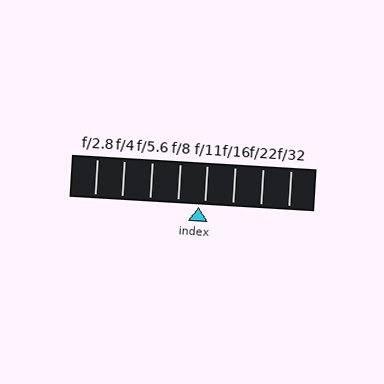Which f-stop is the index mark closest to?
The index mark is closest to f/11.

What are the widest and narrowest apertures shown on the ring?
The widest aperture shown is f/2.8 and the narrowest is f/32.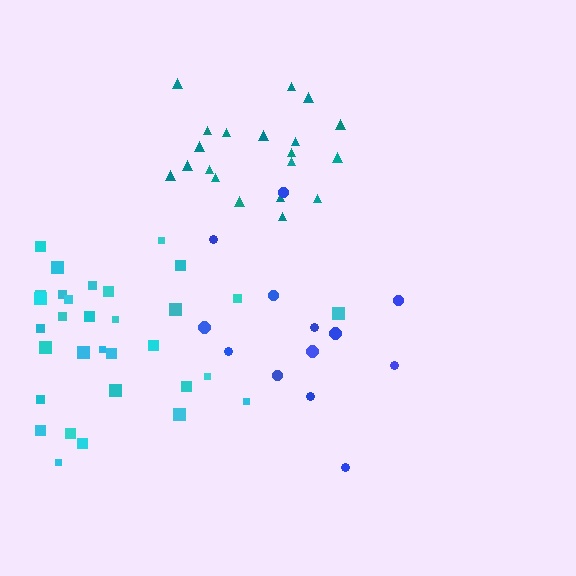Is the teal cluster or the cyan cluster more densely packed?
Teal.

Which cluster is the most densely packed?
Teal.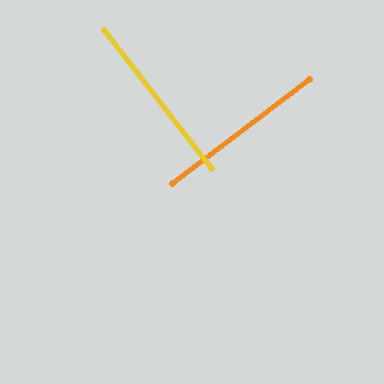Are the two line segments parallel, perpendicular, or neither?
Perpendicular — they meet at approximately 89°.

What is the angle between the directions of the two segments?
Approximately 89 degrees.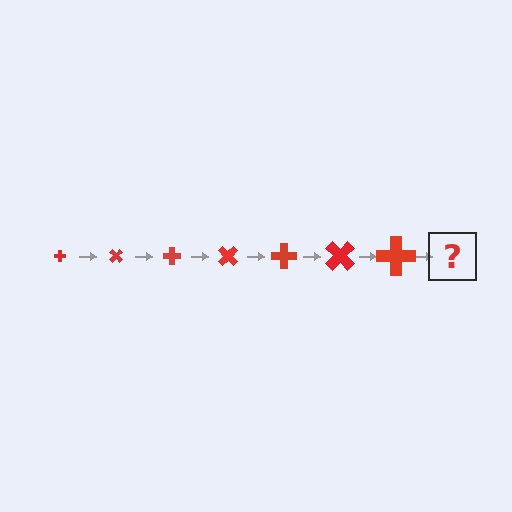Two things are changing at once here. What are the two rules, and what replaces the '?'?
The two rules are that the cross grows larger each step and it rotates 45 degrees each step. The '?' should be a cross, larger than the previous one and rotated 315 degrees from the start.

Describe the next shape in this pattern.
It should be a cross, larger than the previous one and rotated 315 degrees from the start.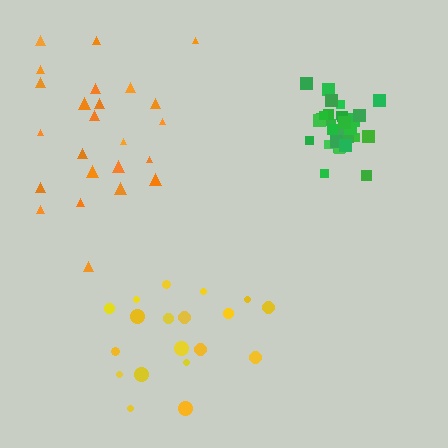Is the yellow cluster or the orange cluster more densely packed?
Yellow.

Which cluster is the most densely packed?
Green.